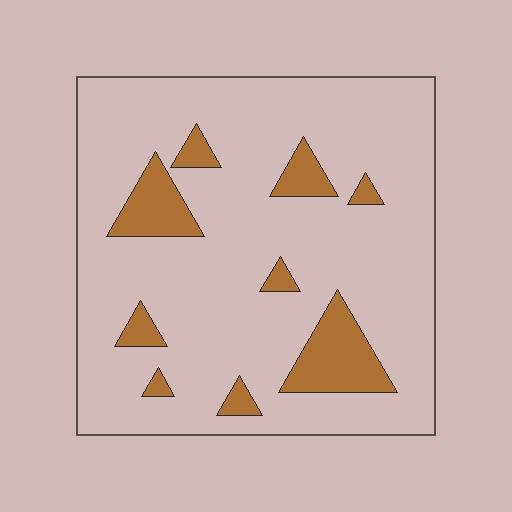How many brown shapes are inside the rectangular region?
9.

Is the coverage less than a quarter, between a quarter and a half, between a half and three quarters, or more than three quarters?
Less than a quarter.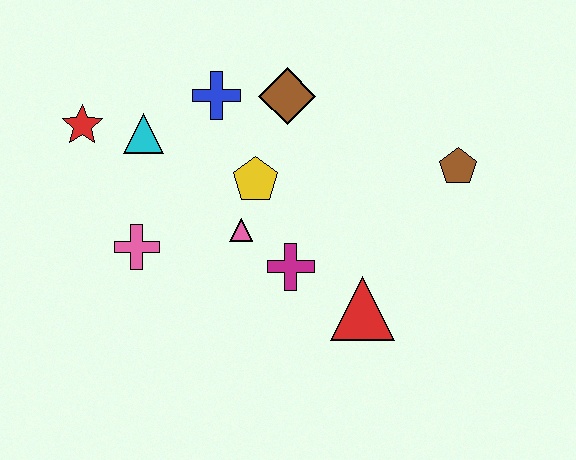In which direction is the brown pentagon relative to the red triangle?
The brown pentagon is above the red triangle.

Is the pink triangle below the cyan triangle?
Yes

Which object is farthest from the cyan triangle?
The brown pentagon is farthest from the cyan triangle.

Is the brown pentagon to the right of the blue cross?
Yes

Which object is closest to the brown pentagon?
The red triangle is closest to the brown pentagon.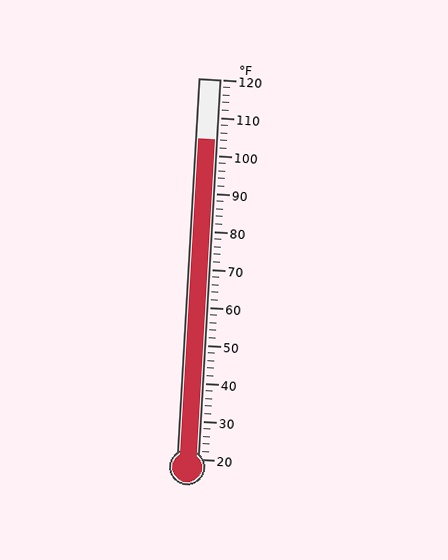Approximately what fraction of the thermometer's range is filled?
The thermometer is filled to approximately 85% of its range.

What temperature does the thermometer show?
The thermometer shows approximately 104°F.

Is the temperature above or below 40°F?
The temperature is above 40°F.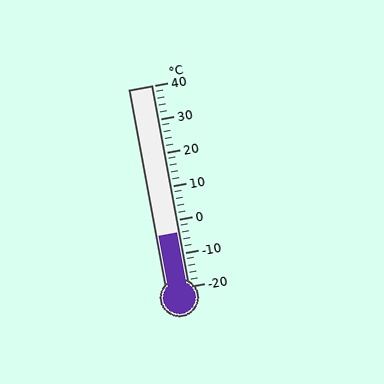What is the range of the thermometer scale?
The thermometer scale ranges from -20°C to 40°C.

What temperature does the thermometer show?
The thermometer shows approximately -4°C.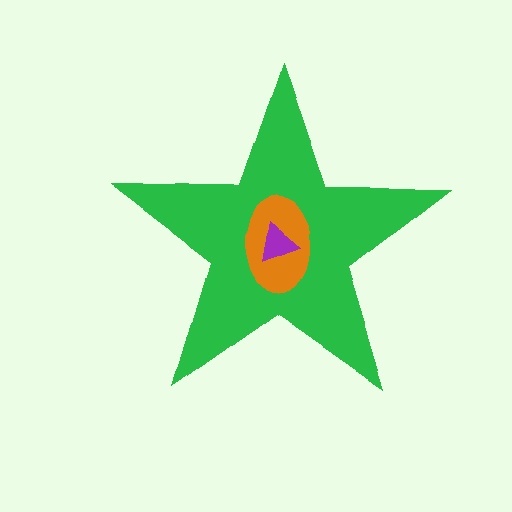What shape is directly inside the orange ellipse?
The purple triangle.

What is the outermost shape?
The green star.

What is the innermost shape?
The purple triangle.